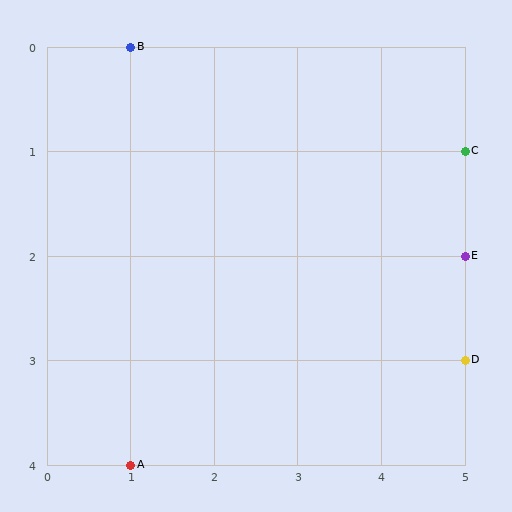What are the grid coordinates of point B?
Point B is at grid coordinates (1, 0).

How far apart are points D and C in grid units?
Points D and C are 2 rows apart.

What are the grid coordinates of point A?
Point A is at grid coordinates (1, 4).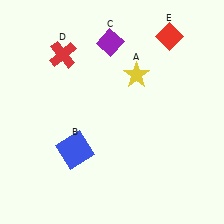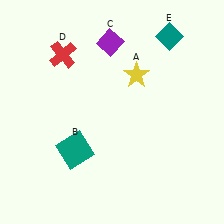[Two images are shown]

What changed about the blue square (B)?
In Image 1, B is blue. In Image 2, it changed to teal.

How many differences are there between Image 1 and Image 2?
There are 2 differences between the two images.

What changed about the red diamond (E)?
In Image 1, E is red. In Image 2, it changed to teal.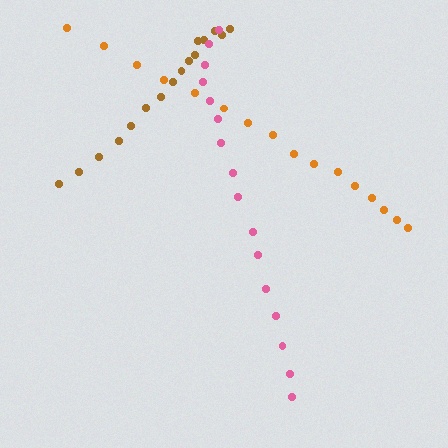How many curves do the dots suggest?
There are 3 distinct paths.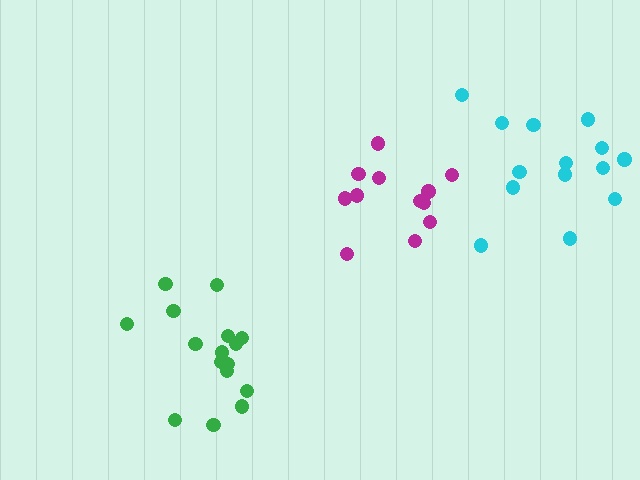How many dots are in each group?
Group 1: 16 dots, Group 2: 12 dots, Group 3: 14 dots (42 total).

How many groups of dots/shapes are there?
There are 3 groups.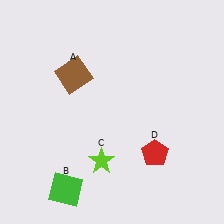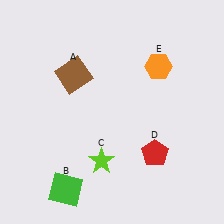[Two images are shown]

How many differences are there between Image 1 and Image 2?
There is 1 difference between the two images.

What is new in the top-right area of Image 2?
An orange hexagon (E) was added in the top-right area of Image 2.